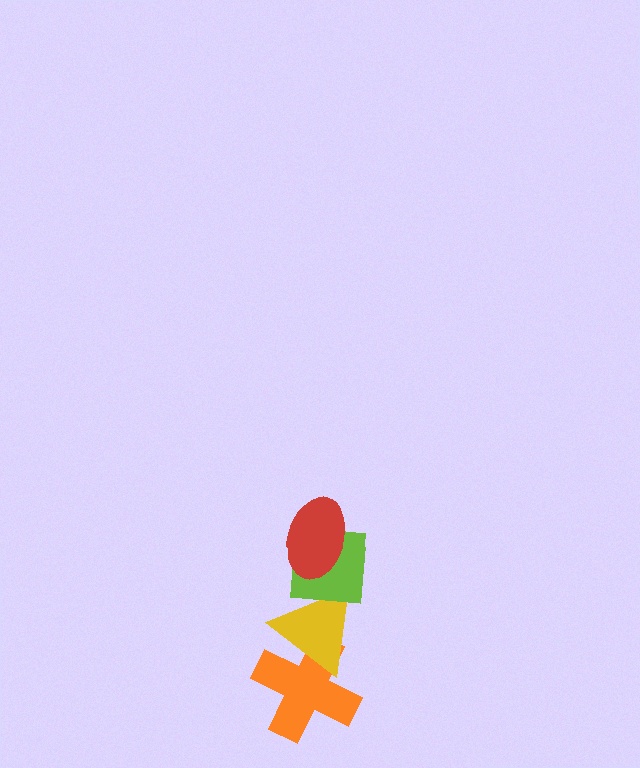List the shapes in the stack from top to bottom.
From top to bottom: the red ellipse, the lime square, the yellow triangle, the orange cross.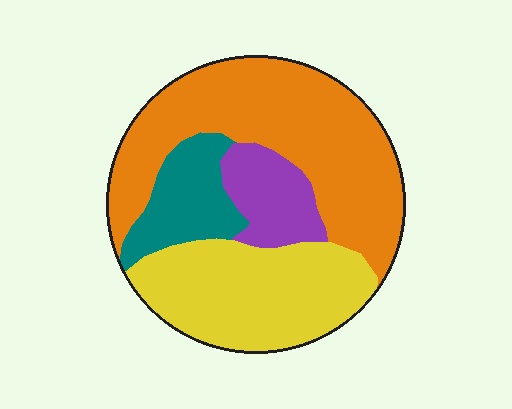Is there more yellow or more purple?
Yellow.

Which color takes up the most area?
Orange, at roughly 45%.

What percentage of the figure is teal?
Teal takes up less than a sixth of the figure.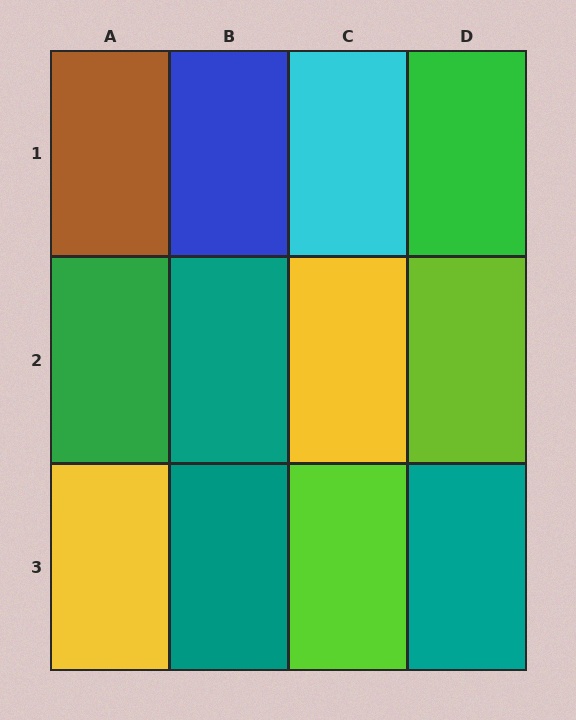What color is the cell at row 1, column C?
Cyan.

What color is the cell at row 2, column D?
Lime.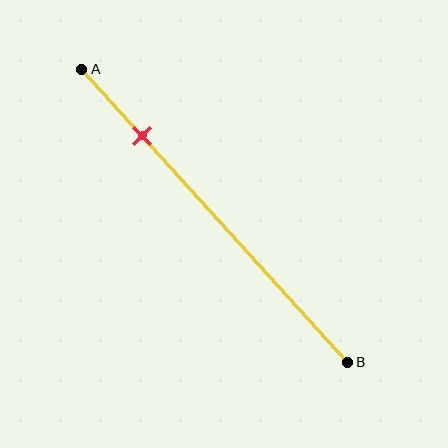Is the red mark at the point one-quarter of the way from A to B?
Yes, the mark is approximately at the one-quarter point.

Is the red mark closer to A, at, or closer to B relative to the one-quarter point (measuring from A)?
The red mark is approximately at the one-quarter point of segment AB.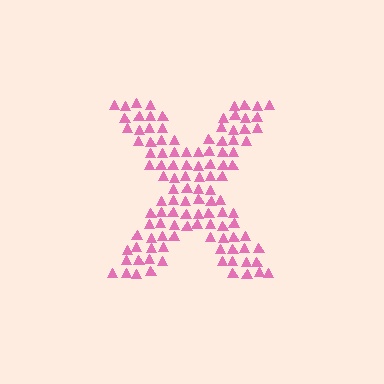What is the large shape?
The large shape is the letter X.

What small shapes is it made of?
It is made of small triangles.